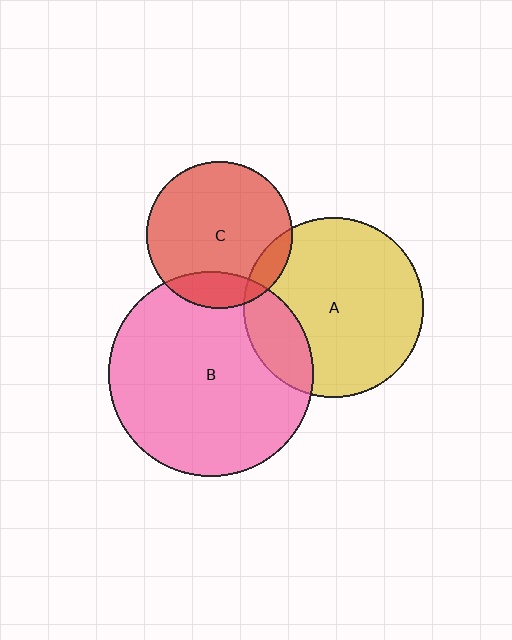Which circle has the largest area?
Circle B (pink).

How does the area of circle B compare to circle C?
Approximately 1.9 times.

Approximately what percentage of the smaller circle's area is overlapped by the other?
Approximately 15%.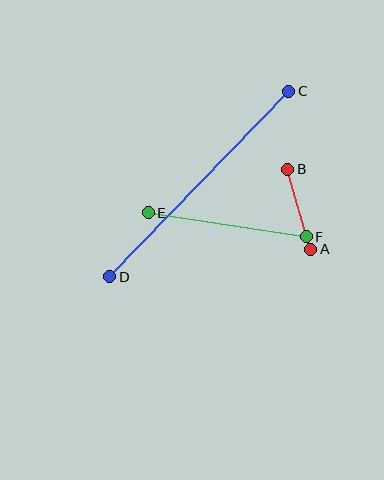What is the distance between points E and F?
The distance is approximately 160 pixels.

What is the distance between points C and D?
The distance is approximately 258 pixels.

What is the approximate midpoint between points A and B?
The midpoint is at approximately (299, 209) pixels.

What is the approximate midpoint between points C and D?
The midpoint is at approximately (199, 184) pixels.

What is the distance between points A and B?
The distance is approximately 83 pixels.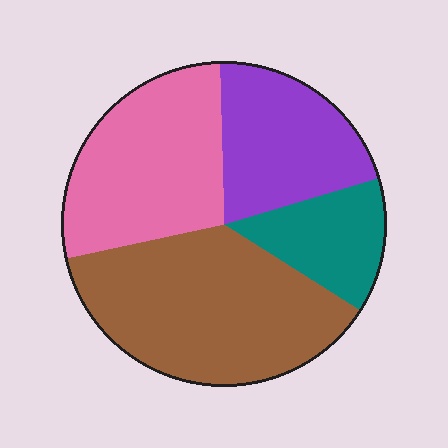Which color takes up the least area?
Teal, at roughly 15%.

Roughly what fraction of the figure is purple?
Purple covers about 20% of the figure.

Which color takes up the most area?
Brown, at roughly 35%.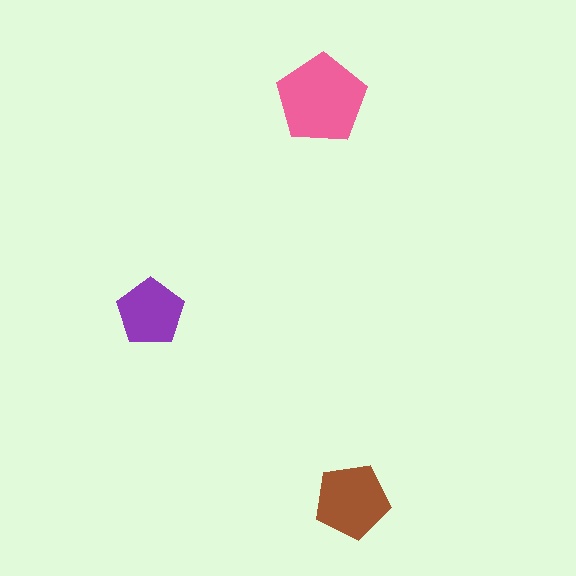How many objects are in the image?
There are 3 objects in the image.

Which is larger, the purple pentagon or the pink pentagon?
The pink one.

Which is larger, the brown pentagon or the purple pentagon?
The brown one.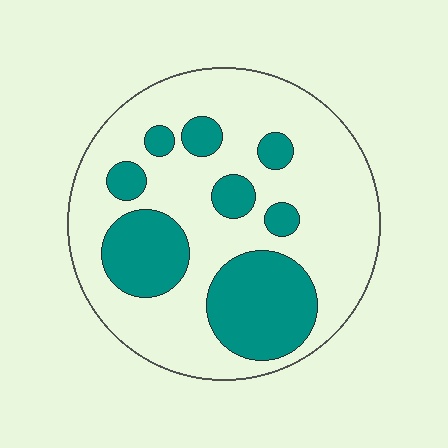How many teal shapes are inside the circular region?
8.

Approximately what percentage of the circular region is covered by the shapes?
Approximately 30%.